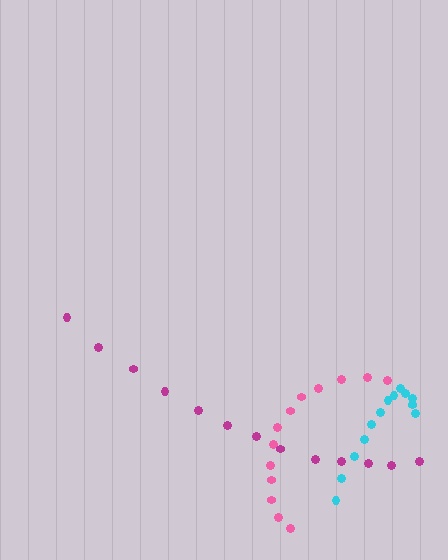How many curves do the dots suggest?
There are 3 distinct paths.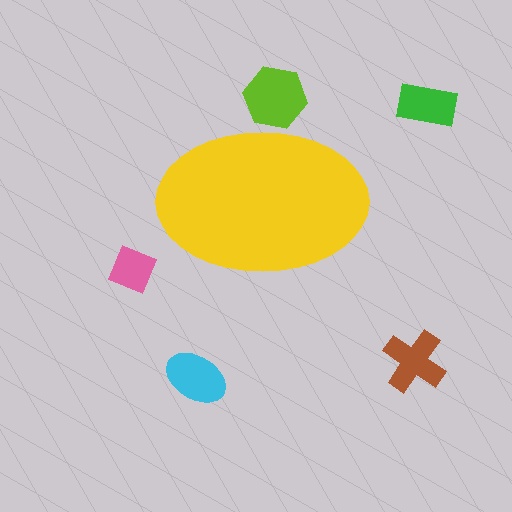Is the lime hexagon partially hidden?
Yes, the lime hexagon is partially hidden behind the yellow ellipse.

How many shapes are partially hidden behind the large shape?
1 shape is partially hidden.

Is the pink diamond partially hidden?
No, the pink diamond is fully visible.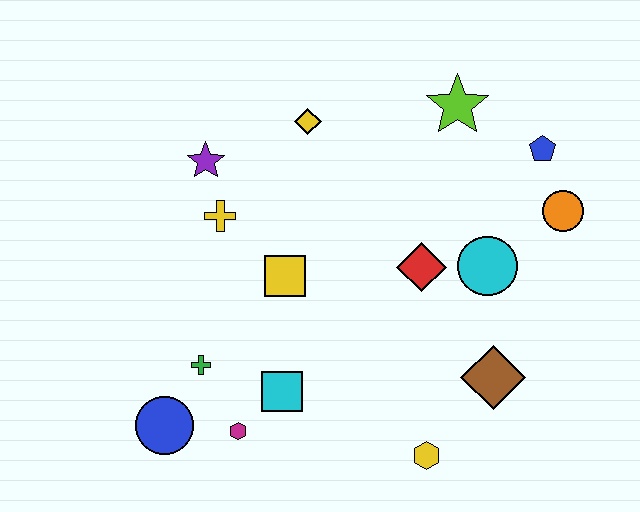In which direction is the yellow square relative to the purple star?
The yellow square is below the purple star.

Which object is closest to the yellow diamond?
The purple star is closest to the yellow diamond.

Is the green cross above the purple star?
No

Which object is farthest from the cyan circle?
The blue circle is farthest from the cyan circle.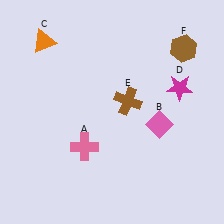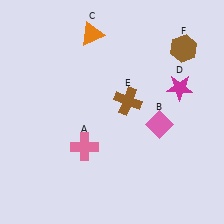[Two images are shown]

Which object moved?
The orange triangle (C) moved right.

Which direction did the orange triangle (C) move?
The orange triangle (C) moved right.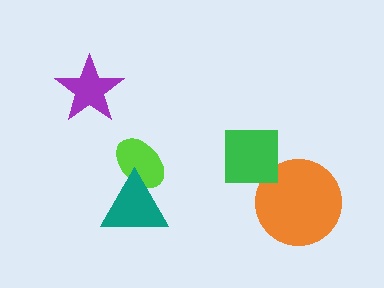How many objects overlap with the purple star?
0 objects overlap with the purple star.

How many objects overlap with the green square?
0 objects overlap with the green square.